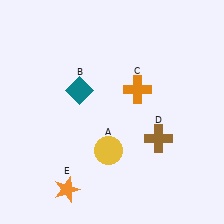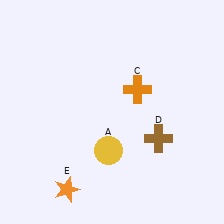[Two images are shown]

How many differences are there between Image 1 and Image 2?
There is 1 difference between the two images.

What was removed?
The teal diamond (B) was removed in Image 2.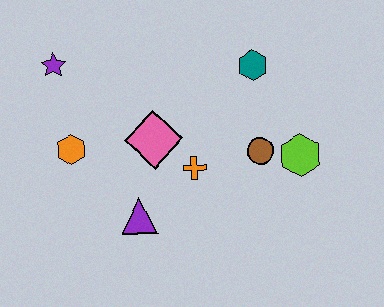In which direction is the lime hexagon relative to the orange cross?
The lime hexagon is to the right of the orange cross.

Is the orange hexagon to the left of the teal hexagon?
Yes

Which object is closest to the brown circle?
The lime hexagon is closest to the brown circle.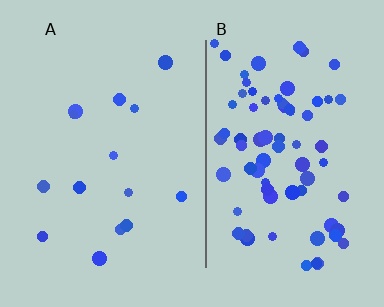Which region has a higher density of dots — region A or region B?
B (the right).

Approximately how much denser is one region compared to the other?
Approximately 4.7× — region B over region A.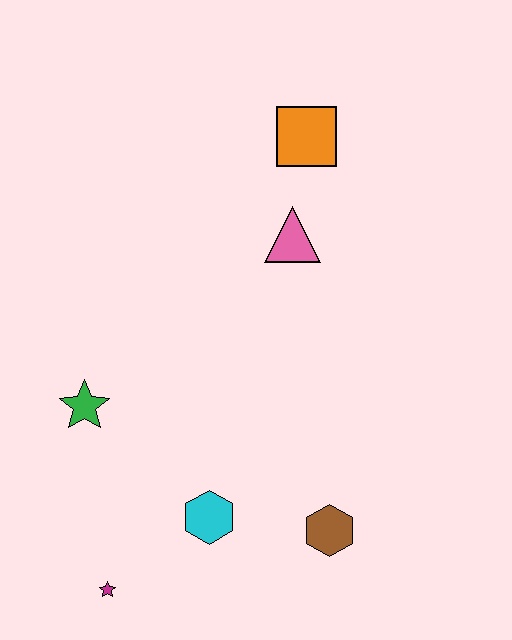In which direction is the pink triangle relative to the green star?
The pink triangle is to the right of the green star.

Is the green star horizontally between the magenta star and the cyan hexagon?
No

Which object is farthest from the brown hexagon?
The orange square is farthest from the brown hexagon.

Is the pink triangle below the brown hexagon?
No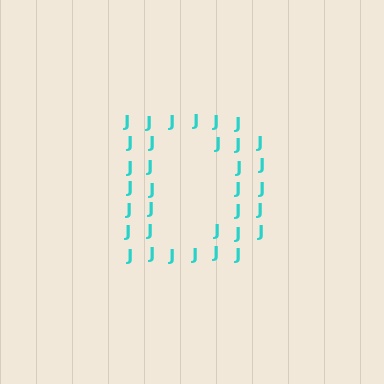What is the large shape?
The large shape is the letter D.